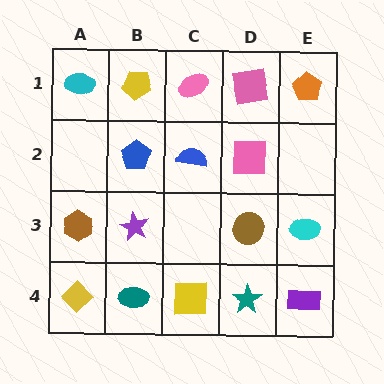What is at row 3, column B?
A purple star.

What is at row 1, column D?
A pink square.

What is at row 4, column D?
A teal star.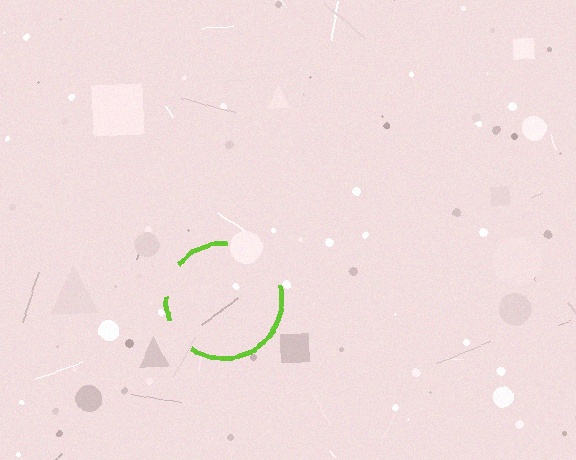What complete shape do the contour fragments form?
The contour fragments form a circle.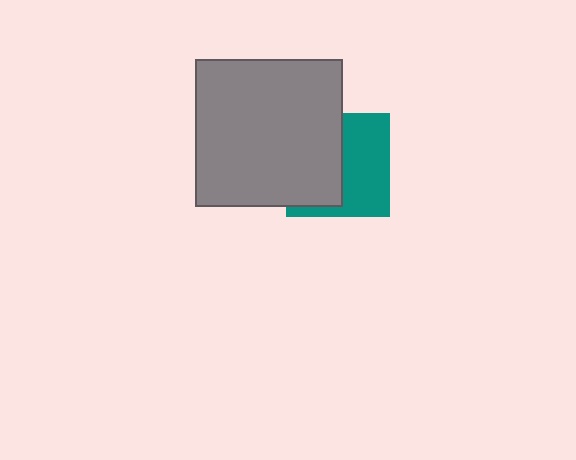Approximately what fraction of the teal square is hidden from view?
Roughly 50% of the teal square is hidden behind the gray square.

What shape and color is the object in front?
The object in front is a gray square.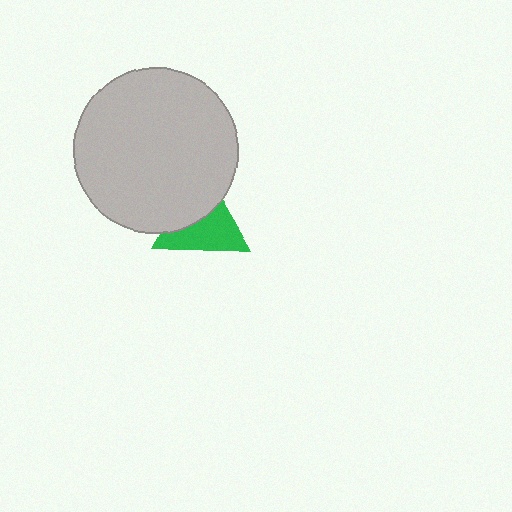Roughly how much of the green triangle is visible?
About half of it is visible (roughly 56%).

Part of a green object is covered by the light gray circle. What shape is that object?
It is a triangle.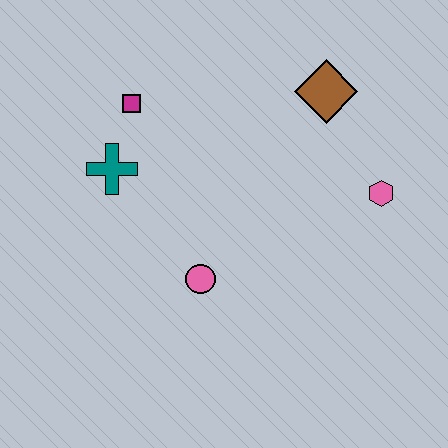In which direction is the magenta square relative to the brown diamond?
The magenta square is to the left of the brown diamond.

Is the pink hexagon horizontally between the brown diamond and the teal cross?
No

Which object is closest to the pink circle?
The teal cross is closest to the pink circle.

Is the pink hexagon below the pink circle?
No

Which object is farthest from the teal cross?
The pink hexagon is farthest from the teal cross.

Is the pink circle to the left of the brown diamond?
Yes